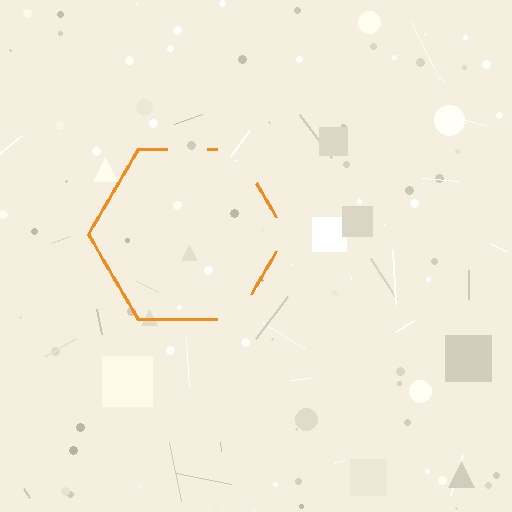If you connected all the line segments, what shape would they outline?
They would outline a hexagon.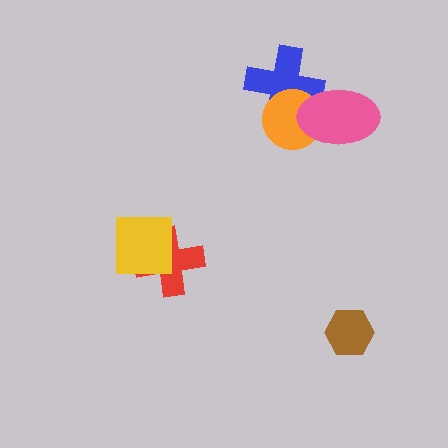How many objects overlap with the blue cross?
2 objects overlap with the blue cross.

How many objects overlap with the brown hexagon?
0 objects overlap with the brown hexagon.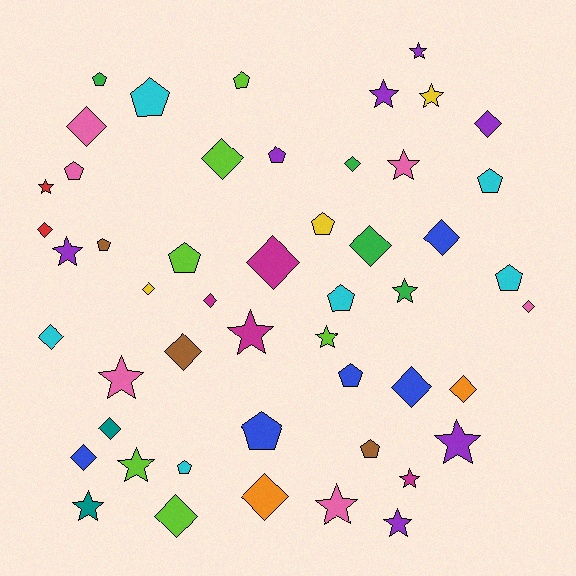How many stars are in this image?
There are 16 stars.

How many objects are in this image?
There are 50 objects.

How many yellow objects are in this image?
There are 3 yellow objects.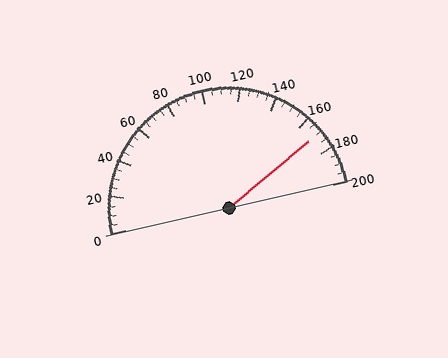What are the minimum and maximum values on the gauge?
The gauge ranges from 0 to 200.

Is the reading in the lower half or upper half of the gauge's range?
The reading is in the upper half of the range (0 to 200).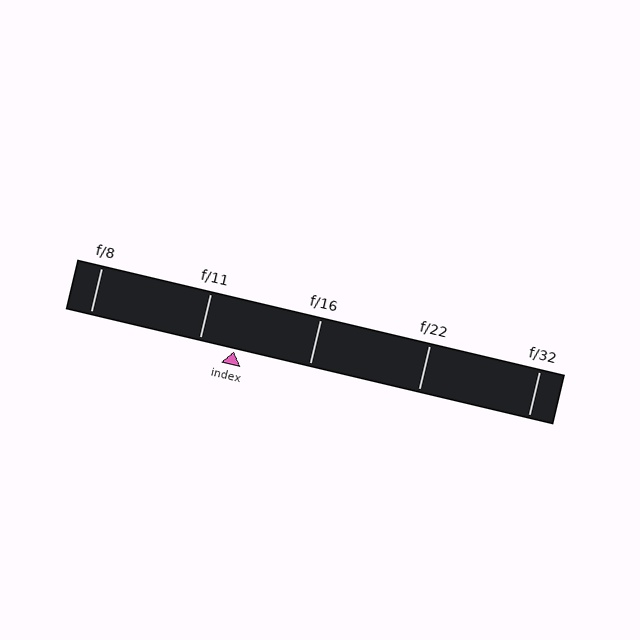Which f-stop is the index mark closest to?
The index mark is closest to f/11.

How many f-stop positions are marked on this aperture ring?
There are 5 f-stop positions marked.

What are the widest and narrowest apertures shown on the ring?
The widest aperture shown is f/8 and the narrowest is f/32.